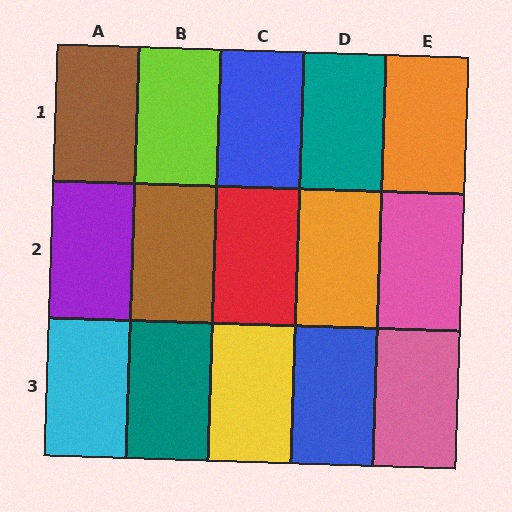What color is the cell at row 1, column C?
Blue.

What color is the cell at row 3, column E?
Pink.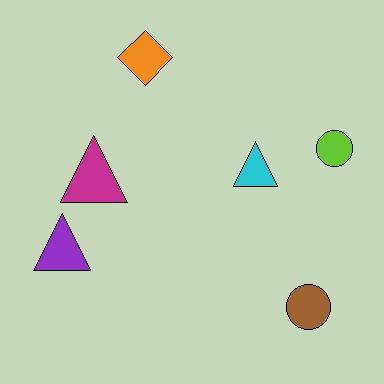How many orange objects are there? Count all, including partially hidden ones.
There is 1 orange object.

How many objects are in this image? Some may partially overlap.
There are 6 objects.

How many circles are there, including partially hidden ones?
There are 2 circles.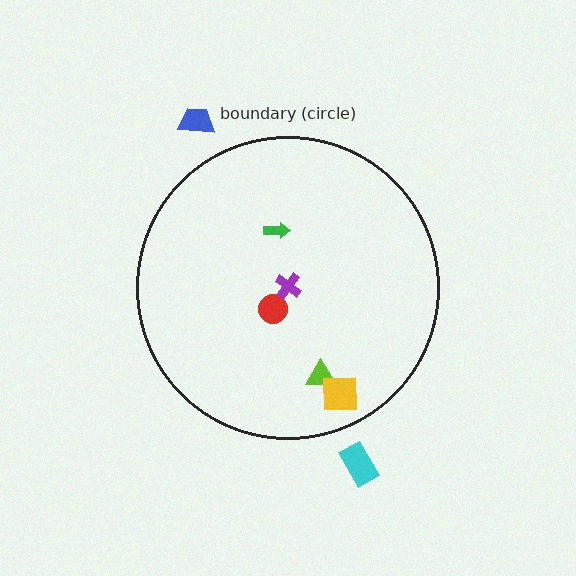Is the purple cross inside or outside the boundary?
Inside.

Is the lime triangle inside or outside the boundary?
Inside.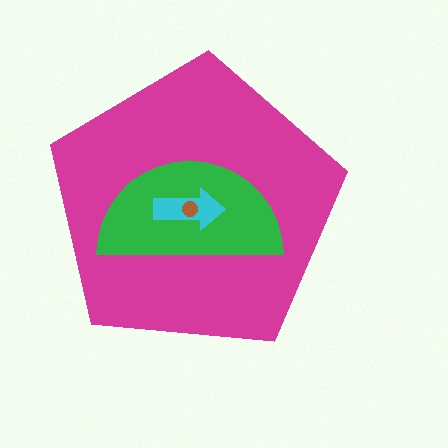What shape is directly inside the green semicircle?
The cyan arrow.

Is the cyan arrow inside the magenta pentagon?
Yes.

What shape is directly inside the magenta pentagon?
The green semicircle.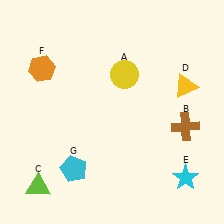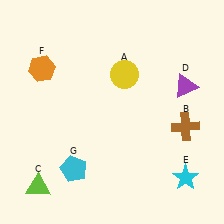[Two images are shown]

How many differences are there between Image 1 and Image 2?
There is 1 difference between the two images.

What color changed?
The triangle (D) changed from yellow in Image 1 to purple in Image 2.